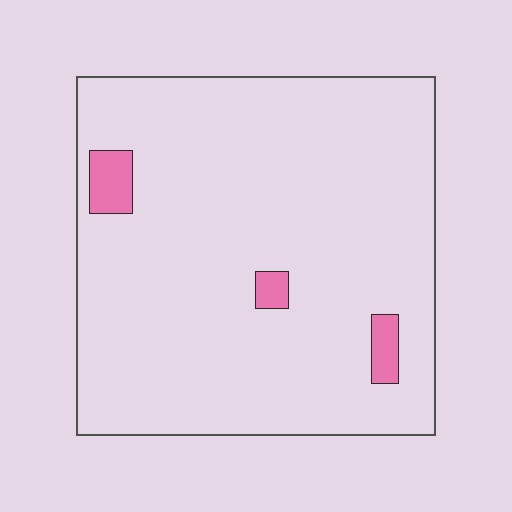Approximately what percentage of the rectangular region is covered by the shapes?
Approximately 5%.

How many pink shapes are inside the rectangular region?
3.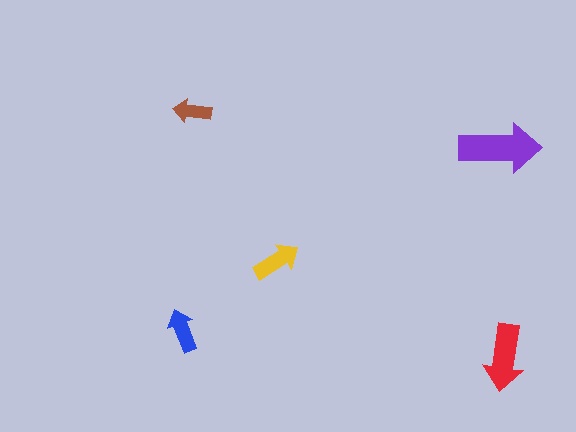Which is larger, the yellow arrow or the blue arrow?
The yellow one.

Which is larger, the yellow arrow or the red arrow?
The red one.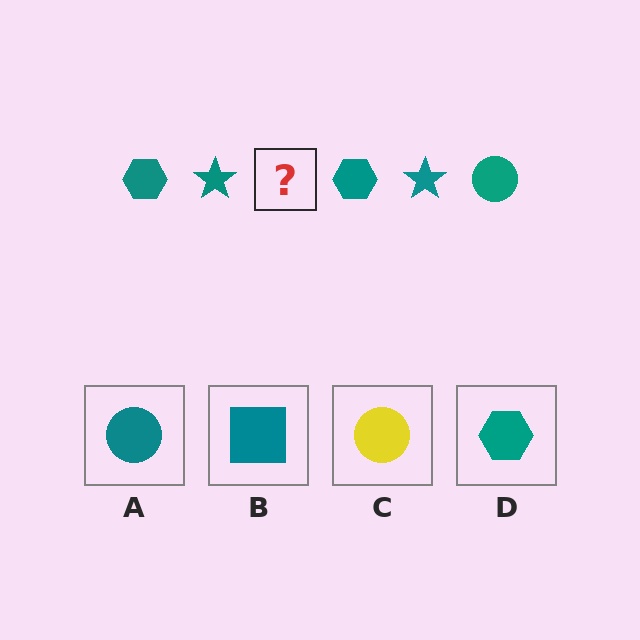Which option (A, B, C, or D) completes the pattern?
A.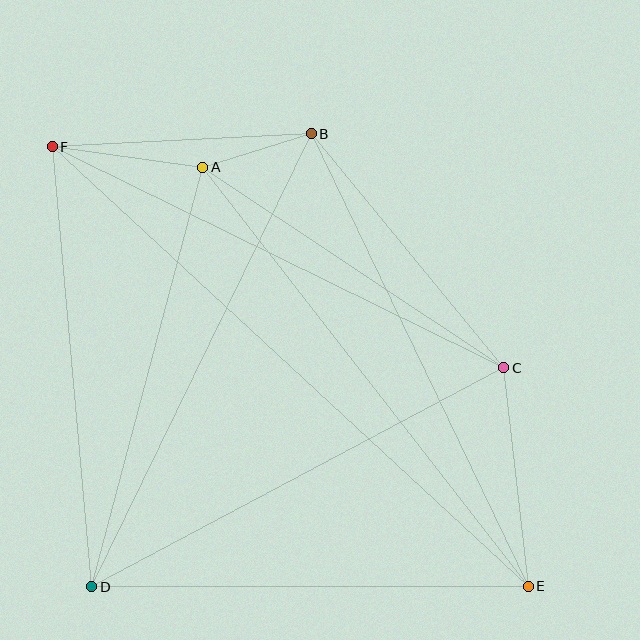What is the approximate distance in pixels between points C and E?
The distance between C and E is approximately 220 pixels.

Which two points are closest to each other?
Points A and B are closest to each other.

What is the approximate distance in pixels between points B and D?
The distance between B and D is approximately 503 pixels.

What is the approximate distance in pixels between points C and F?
The distance between C and F is approximately 502 pixels.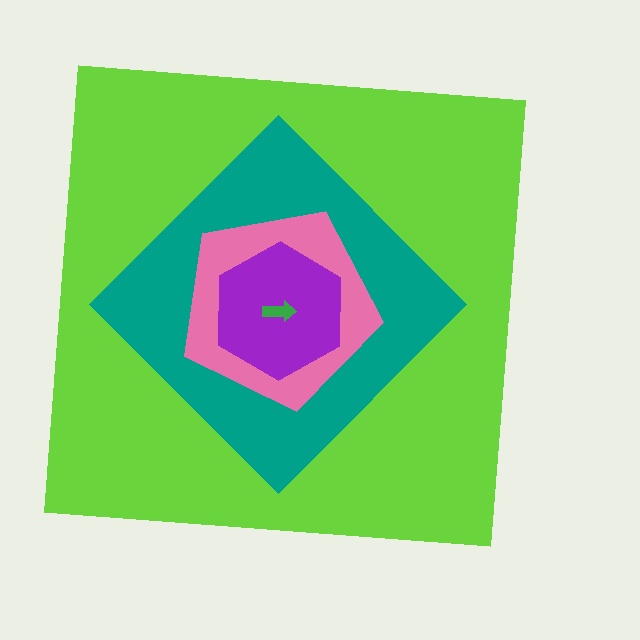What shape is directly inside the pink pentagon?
The purple hexagon.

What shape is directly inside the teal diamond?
The pink pentagon.